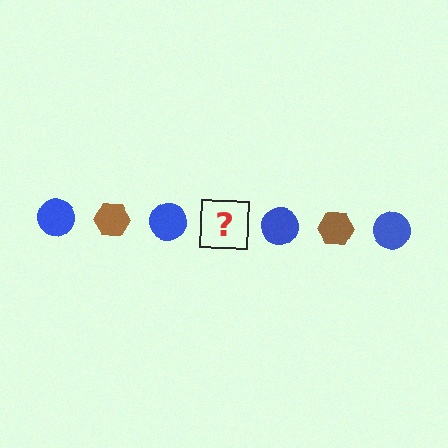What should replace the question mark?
The question mark should be replaced with a brown hexagon.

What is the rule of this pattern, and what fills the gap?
The rule is that the pattern alternates between blue circle and brown hexagon. The gap should be filled with a brown hexagon.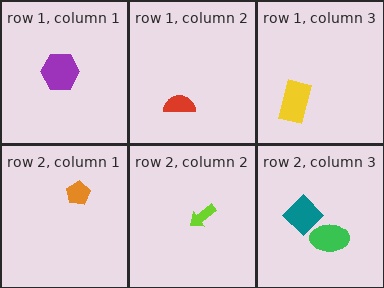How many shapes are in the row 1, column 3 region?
1.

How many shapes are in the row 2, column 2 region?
1.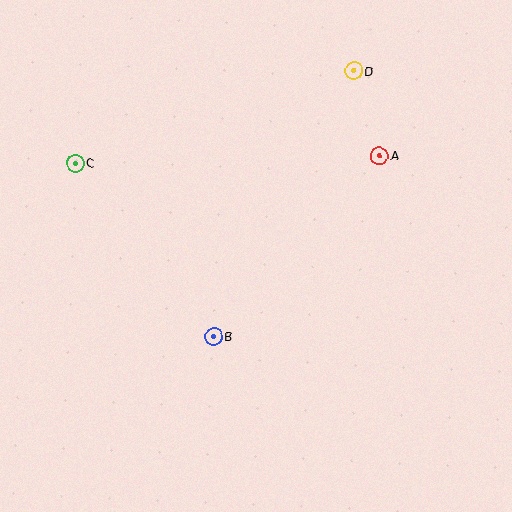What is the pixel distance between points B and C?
The distance between B and C is 222 pixels.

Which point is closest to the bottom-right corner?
Point B is closest to the bottom-right corner.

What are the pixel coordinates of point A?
Point A is at (379, 156).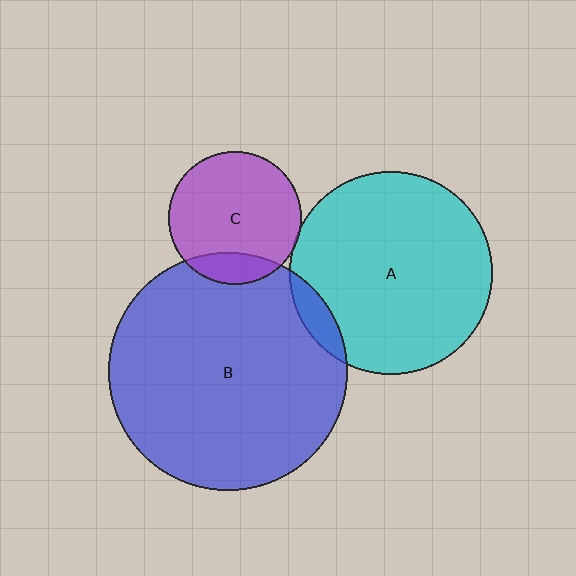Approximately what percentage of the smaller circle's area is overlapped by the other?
Approximately 5%.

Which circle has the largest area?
Circle B (blue).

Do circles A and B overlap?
Yes.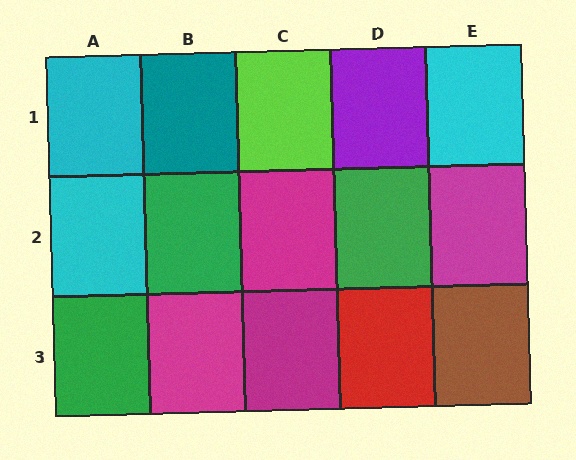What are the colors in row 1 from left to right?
Cyan, teal, lime, purple, cyan.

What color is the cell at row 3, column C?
Magenta.